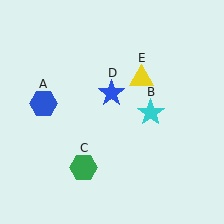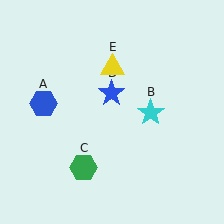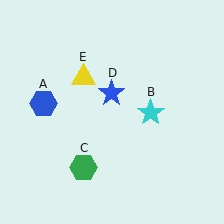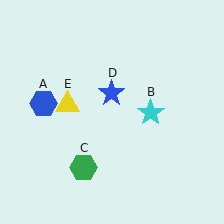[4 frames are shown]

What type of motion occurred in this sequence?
The yellow triangle (object E) rotated counterclockwise around the center of the scene.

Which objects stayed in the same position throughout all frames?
Blue hexagon (object A) and cyan star (object B) and green hexagon (object C) and blue star (object D) remained stationary.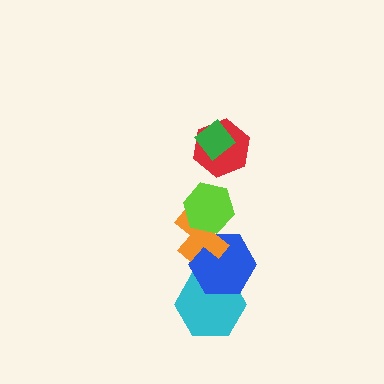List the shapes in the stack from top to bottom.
From top to bottom: the green diamond, the red hexagon, the lime hexagon, the orange cross, the blue hexagon, the cyan hexagon.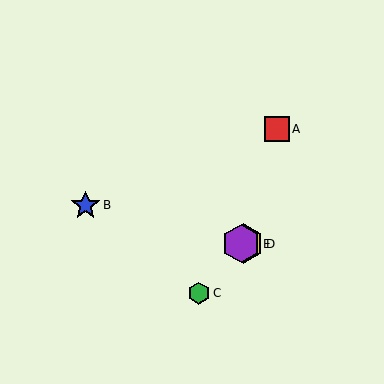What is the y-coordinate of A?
Object A is at y≈129.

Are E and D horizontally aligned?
Yes, both are at y≈244.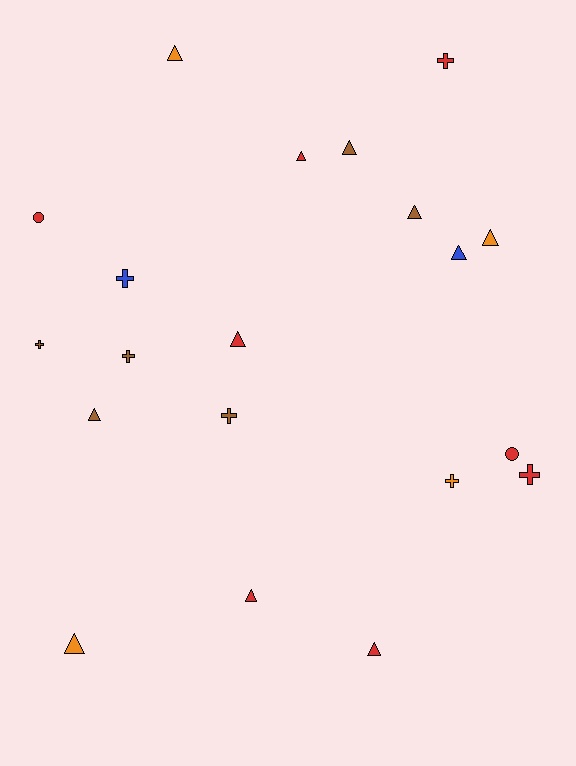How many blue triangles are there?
There is 1 blue triangle.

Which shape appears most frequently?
Triangle, with 11 objects.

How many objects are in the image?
There are 20 objects.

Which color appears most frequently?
Red, with 8 objects.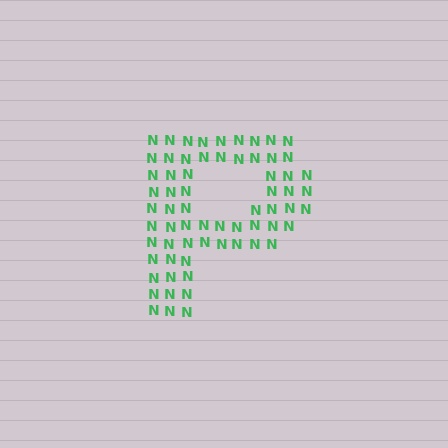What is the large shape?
The large shape is the letter P.